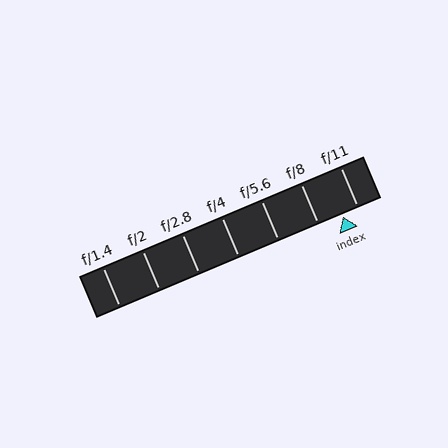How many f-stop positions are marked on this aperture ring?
There are 7 f-stop positions marked.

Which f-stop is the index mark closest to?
The index mark is closest to f/11.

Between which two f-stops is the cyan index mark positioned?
The index mark is between f/8 and f/11.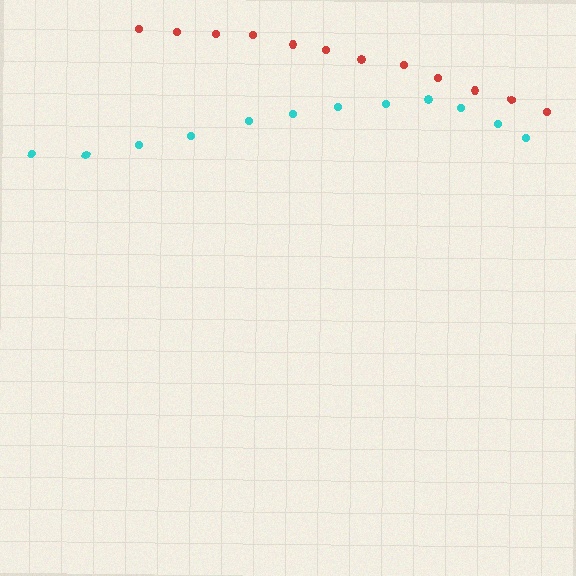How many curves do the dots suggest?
There are 2 distinct paths.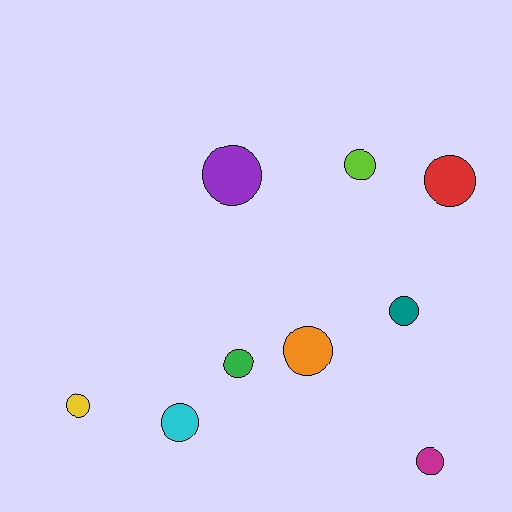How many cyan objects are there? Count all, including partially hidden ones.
There is 1 cyan object.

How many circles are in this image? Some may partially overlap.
There are 9 circles.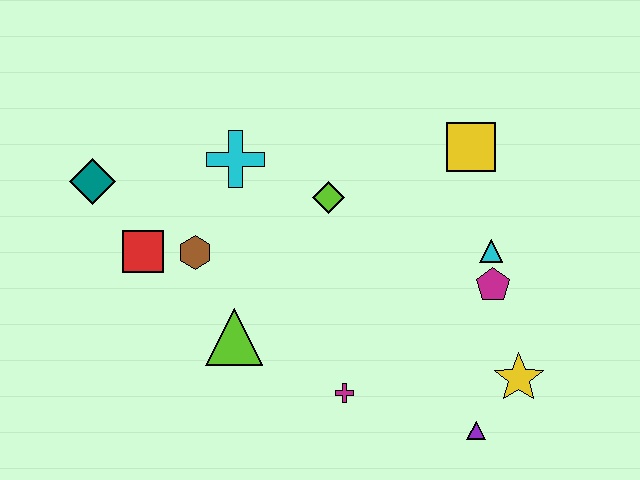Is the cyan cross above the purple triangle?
Yes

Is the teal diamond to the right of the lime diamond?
No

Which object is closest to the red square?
The brown hexagon is closest to the red square.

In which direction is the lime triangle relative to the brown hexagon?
The lime triangle is below the brown hexagon.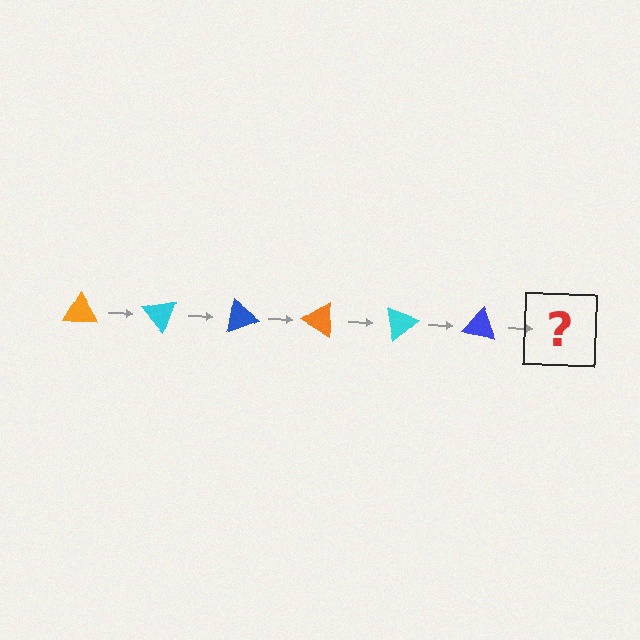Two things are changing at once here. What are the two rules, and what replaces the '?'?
The two rules are that it rotates 50 degrees each step and the color cycles through orange, cyan, and blue. The '?' should be an orange triangle, rotated 300 degrees from the start.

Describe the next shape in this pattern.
It should be an orange triangle, rotated 300 degrees from the start.